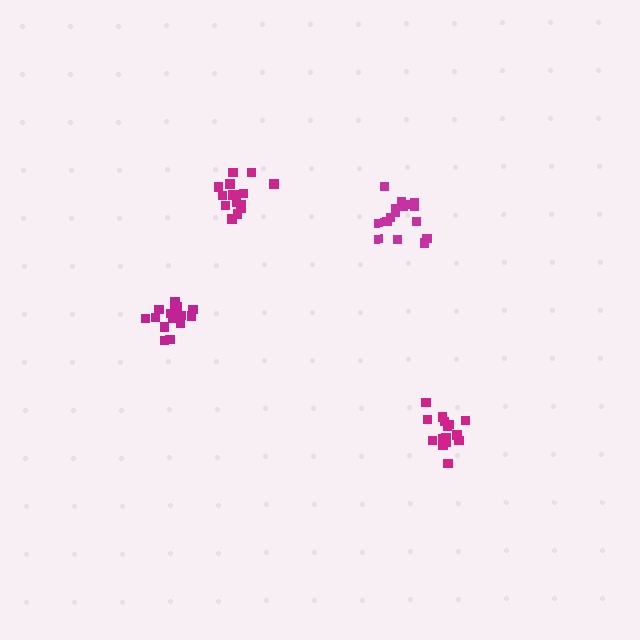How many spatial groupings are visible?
There are 4 spatial groupings.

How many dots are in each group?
Group 1: 15 dots, Group 2: 15 dots, Group 3: 15 dots, Group 4: 16 dots (61 total).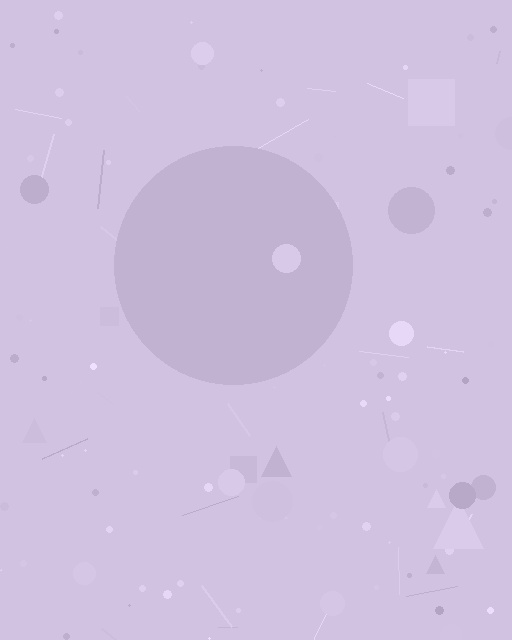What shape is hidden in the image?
A circle is hidden in the image.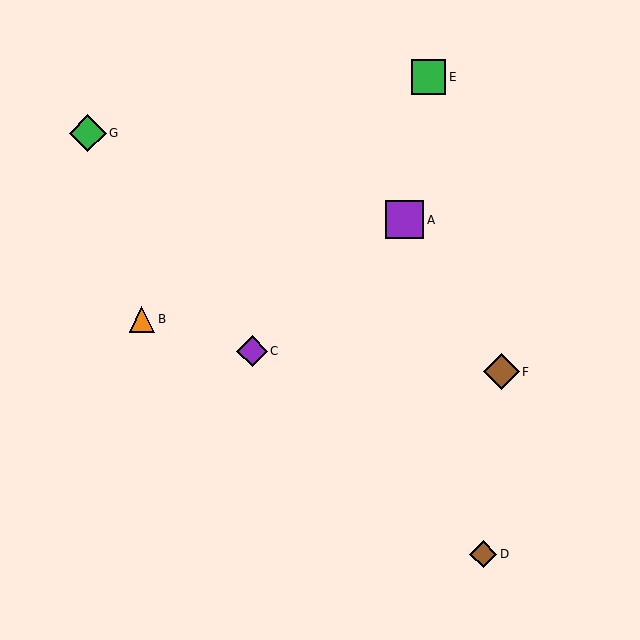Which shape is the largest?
The purple square (labeled A) is the largest.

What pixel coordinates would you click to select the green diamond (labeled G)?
Click at (88, 133) to select the green diamond G.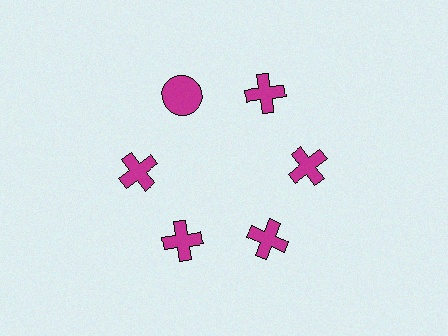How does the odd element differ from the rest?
It has a different shape: circle instead of cross.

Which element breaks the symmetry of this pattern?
The magenta circle at roughly the 11 o'clock position breaks the symmetry. All other shapes are magenta crosses.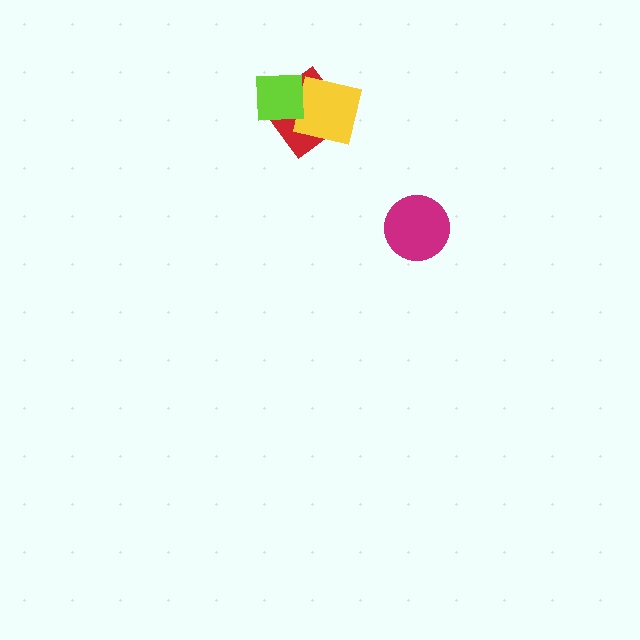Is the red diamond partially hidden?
Yes, it is partially covered by another shape.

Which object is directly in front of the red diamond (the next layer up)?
The yellow square is directly in front of the red diamond.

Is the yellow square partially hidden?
Yes, it is partially covered by another shape.